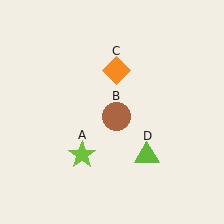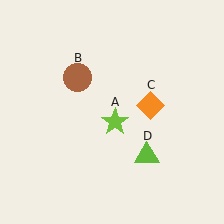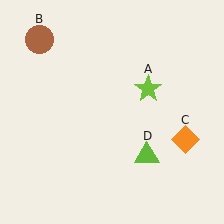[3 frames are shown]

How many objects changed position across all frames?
3 objects changed position: lime star (object A), brown circle (object B), orange diamond (object C).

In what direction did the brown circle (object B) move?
The brown circle (object B) moved up and to the left.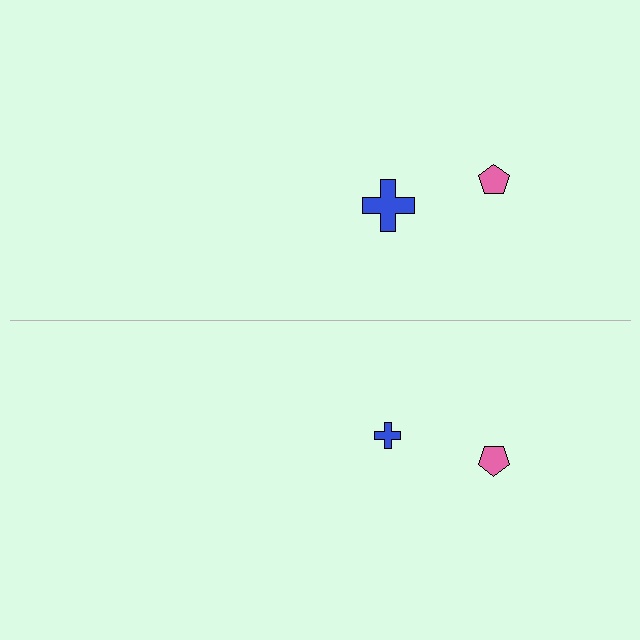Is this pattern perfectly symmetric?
No, the pattern is not perfectly symmetric. The blue cross on the bottom side has a different size than its mirror counterpart.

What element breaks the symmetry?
The blue cross on the bottom side has a different size than its mirror counterpart.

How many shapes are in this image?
There are 4 shapes in this image.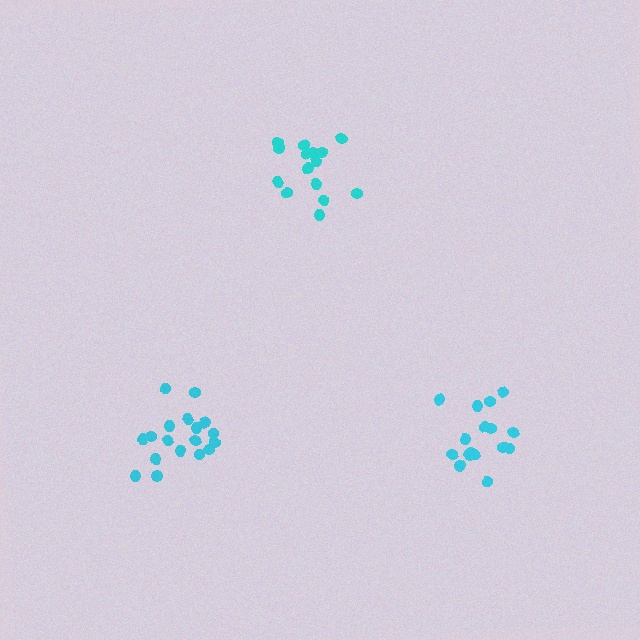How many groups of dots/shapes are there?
There are 3 groups.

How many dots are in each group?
Group 1: 16 dots, Group 2: 15 dots, Group 3: 18 dots (49 total).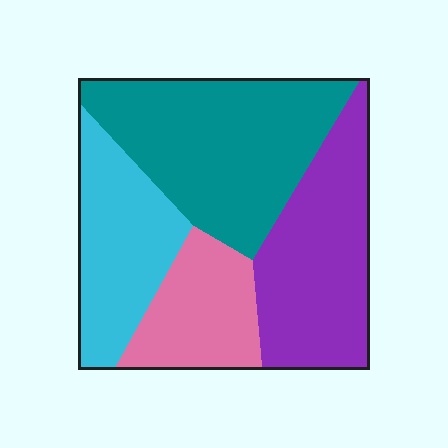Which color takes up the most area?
Teal, at roughly 35%.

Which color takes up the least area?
Pink, at roughly 15%.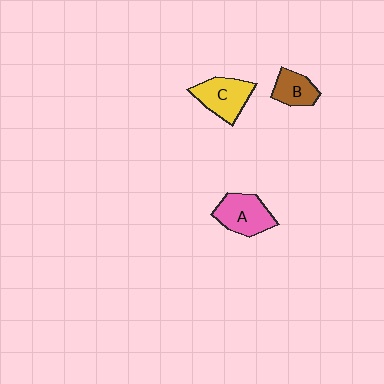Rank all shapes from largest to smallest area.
From largest to smallest: A (pink), C (yellow), B (brown).